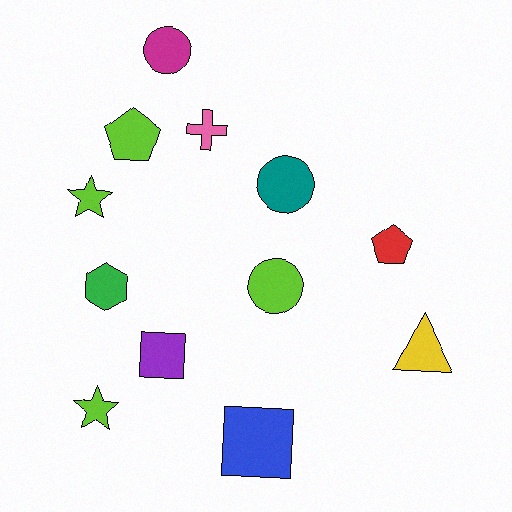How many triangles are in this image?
There is 1 triangle.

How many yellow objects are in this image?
There is 1 yellow object.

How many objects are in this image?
There are 12 objects.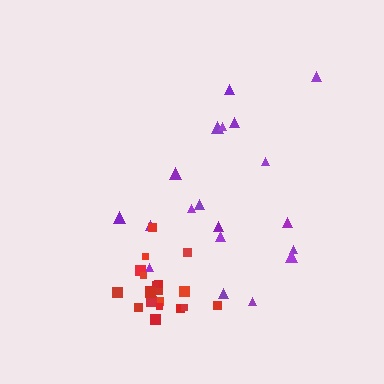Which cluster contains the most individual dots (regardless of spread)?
Red (20).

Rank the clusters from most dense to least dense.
red, purple.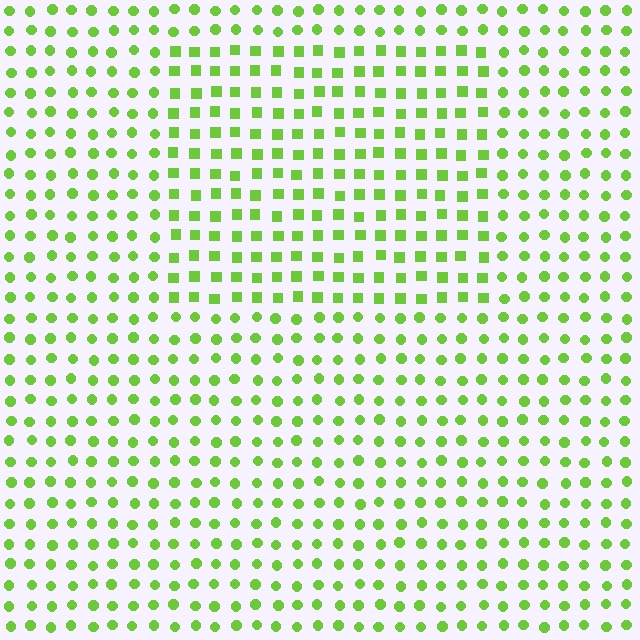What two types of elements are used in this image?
The image uses squares inside the rectangle region and circles outside it.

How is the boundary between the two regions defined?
The boundary is defined by a change in element shape: squares inside vs. circles outside. All elements share the same color and spacing.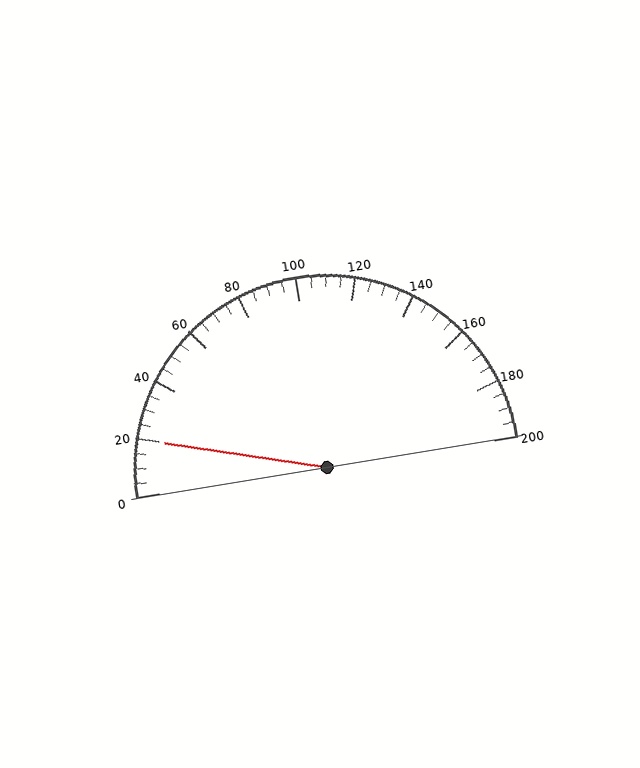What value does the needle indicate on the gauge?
The needle indicates approximately 20.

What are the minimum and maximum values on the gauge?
The gauge ranges from 0 to 200.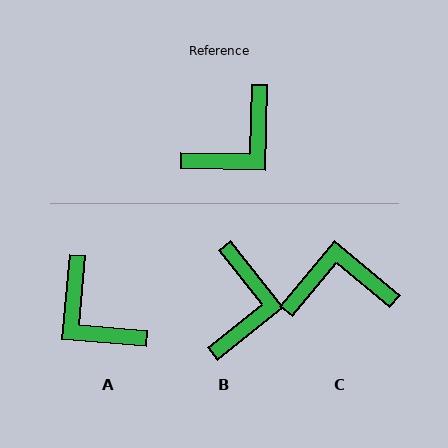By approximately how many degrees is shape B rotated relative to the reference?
Approximately 40 degrees counter-clockwise.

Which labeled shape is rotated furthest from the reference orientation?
C, about 141 degrees away.